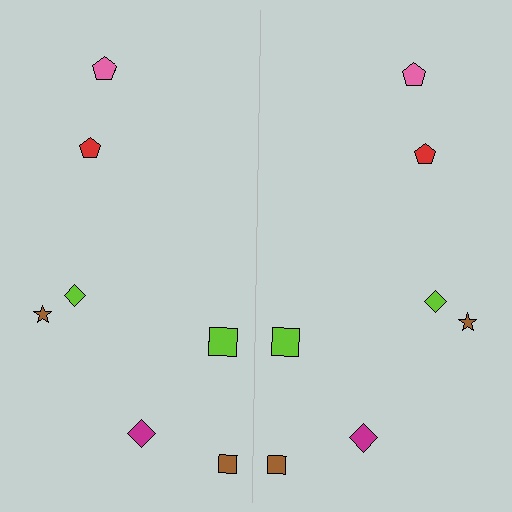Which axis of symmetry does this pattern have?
The pattern has a vertical axis of symmetry running through the center of the image.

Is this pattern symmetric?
Yes, this pattern has bilateral (reflection) symmetry.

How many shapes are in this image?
There are 14 shapes in this image.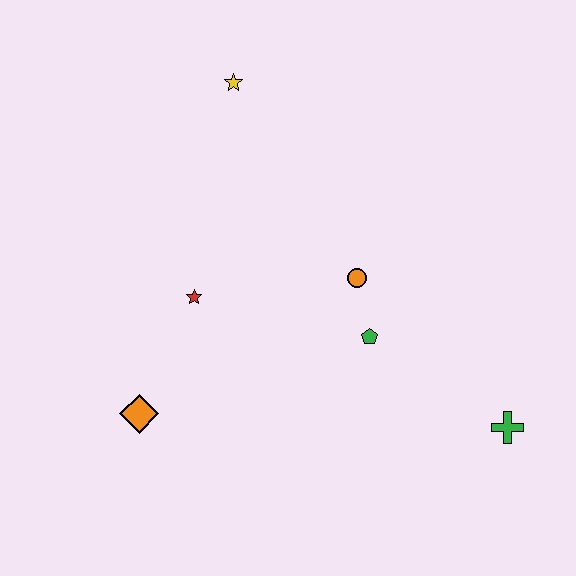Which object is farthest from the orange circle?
The orange diamond is farthest from the orange circle.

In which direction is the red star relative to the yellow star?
The red star is below the yellow star.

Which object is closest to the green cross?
The green pentagon is closest to the green cross.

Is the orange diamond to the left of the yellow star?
Yes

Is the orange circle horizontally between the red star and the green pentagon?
Yes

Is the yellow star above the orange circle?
Yes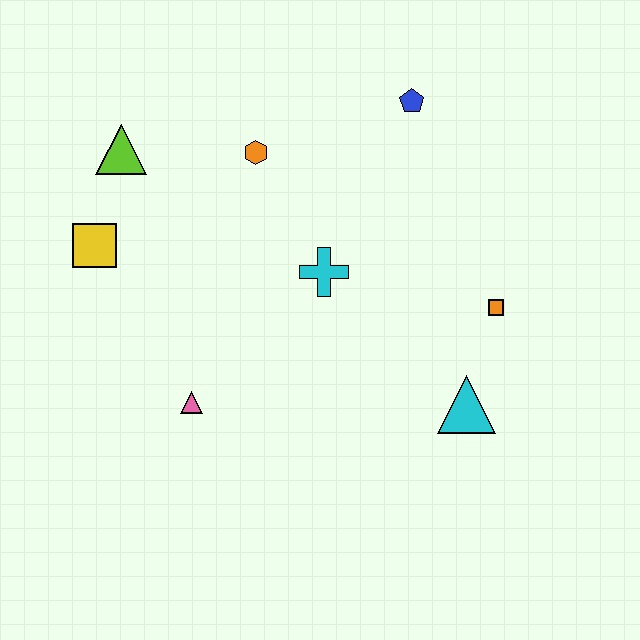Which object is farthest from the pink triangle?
The blue pentagon is farthest from the pink triangle.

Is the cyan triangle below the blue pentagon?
Yes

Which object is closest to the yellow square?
The lime triangle is closest to the yellow square.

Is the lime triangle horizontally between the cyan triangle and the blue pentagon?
No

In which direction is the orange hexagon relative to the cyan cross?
The orange hexagon is above the cyan cross.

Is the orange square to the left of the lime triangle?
No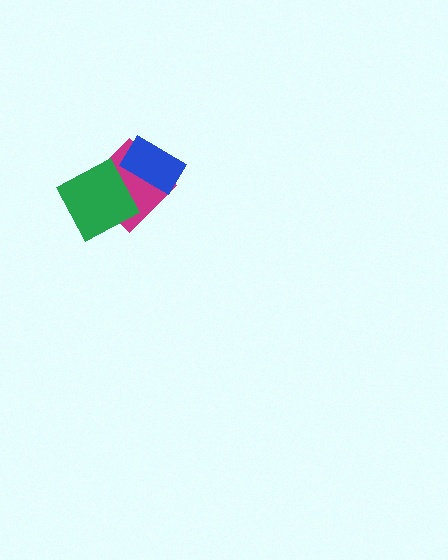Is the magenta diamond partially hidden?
Yes, it is partially covered by another shape.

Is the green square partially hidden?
No, no other shape covers it.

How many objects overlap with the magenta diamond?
2 objects overlap with the magenta diamond.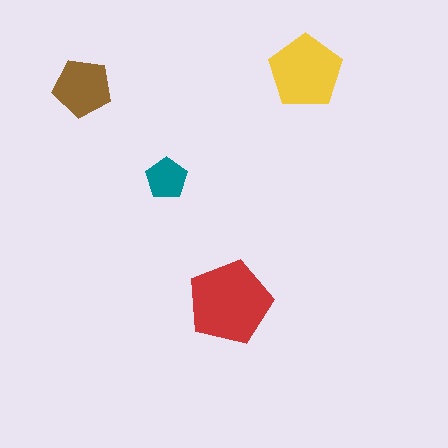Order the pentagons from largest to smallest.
the red one, the yellow one, the brown one, the teal one.